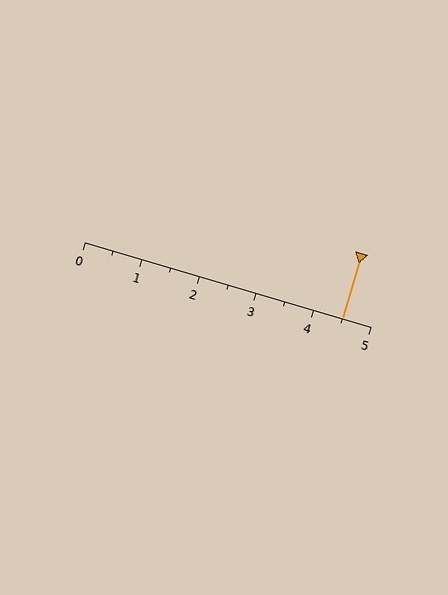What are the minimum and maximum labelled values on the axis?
The axis runs from 0 to 5.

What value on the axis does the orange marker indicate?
The marker indicates approximately 4.5.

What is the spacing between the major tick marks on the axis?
The major ticks are spaced 1 apart.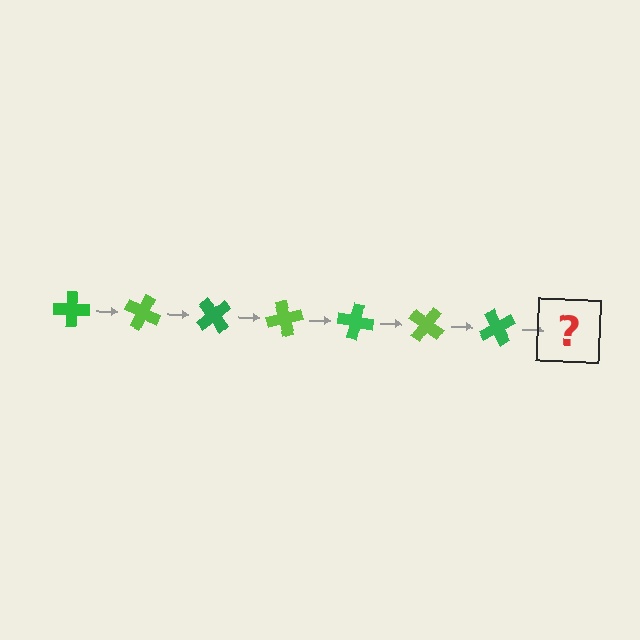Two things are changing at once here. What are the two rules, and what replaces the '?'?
The two rules are that it rotates 25 degrees each step and the color cycles through green and lime. The '?' should be a lime cross, rotated 175 degrees from the start.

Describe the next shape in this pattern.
It should be a lime cross, rotated 175 degrees from the start.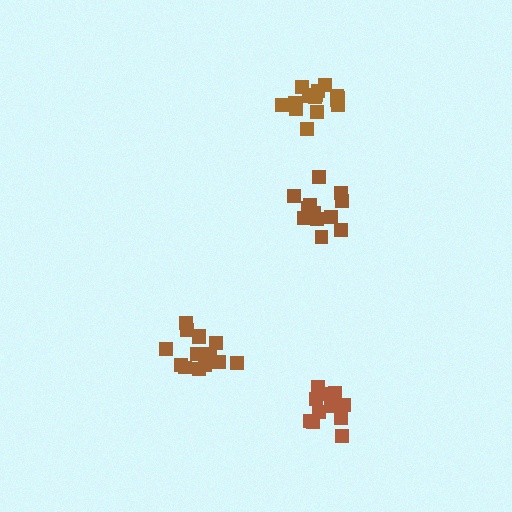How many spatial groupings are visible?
There are 4 spatial groupings.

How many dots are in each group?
Group 1: 14 dots, Group 2: 12 dots, Group 3: 14 dots, Group 4: 15 dots (55 total).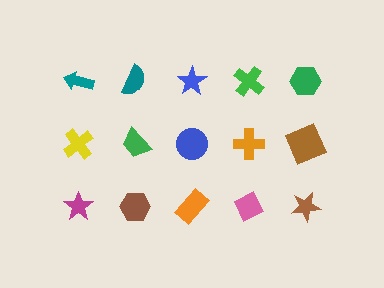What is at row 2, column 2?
A green trapezoid.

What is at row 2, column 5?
A brown square.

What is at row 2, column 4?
An orange cross.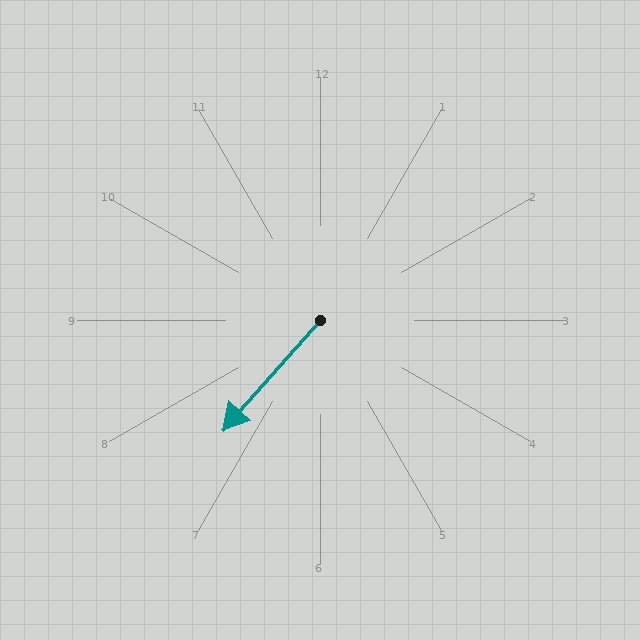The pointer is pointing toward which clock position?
Roughly 7 o'clock.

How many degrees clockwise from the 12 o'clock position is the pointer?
Approximately 221 degrees.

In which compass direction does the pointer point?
Southwest.